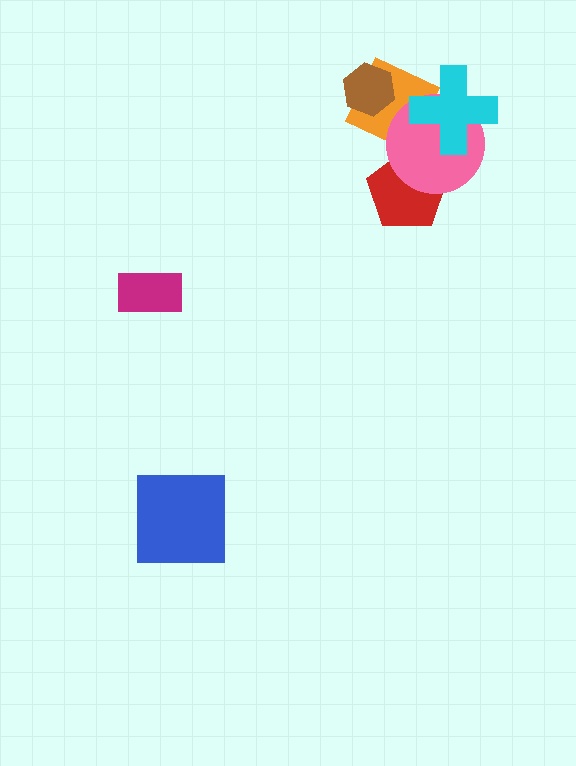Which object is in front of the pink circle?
The cyan cross is in front of the pink circle.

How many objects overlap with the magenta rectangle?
0 objects overlap with the magenta rectangle.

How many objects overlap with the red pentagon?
1 object overlaps with the red pentagon.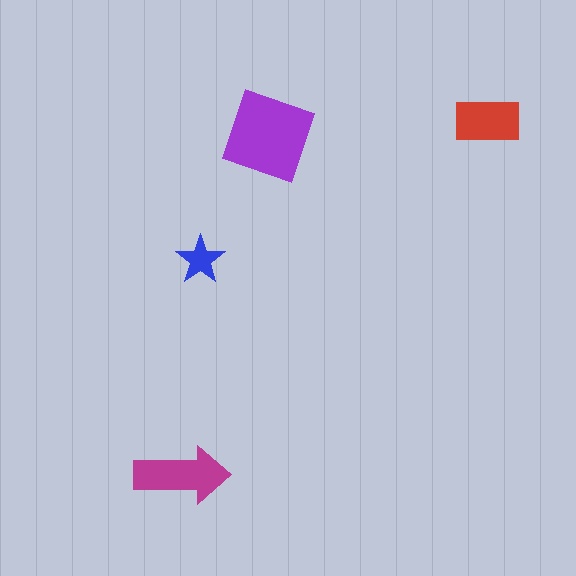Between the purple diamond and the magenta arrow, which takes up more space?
The purple diamond.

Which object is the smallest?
The blue star.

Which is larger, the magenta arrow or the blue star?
The magenta arrow.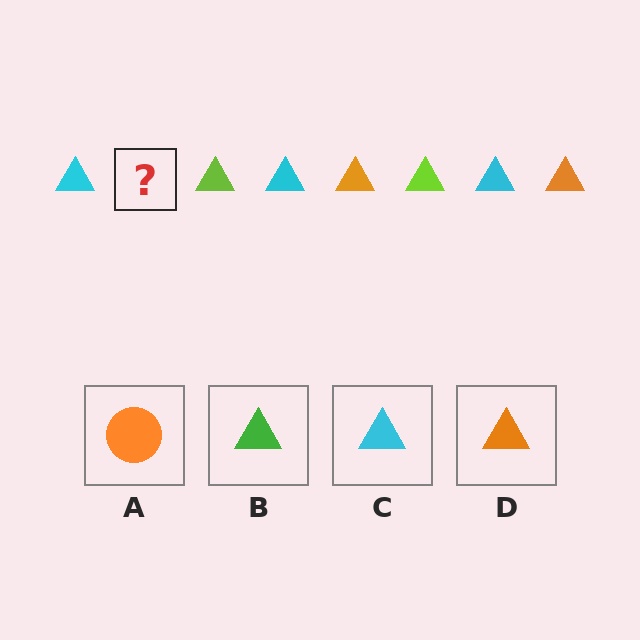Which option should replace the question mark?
Option D.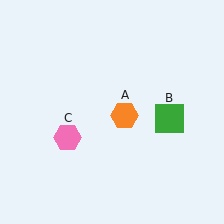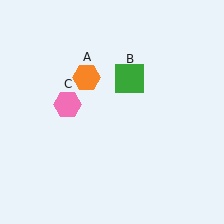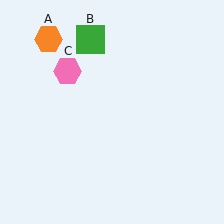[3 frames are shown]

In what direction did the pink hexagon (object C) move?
The pink hexagon (object C) moved up.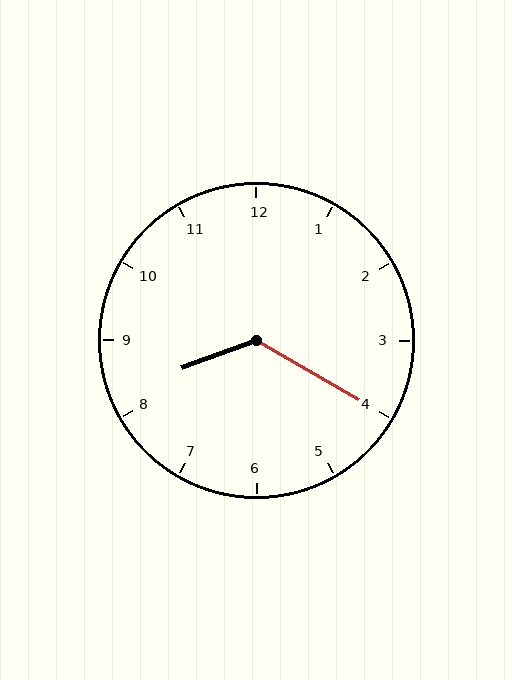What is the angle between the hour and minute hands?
Approximately 130 degrees.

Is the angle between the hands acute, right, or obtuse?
It is obtuse.